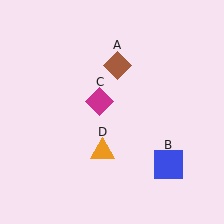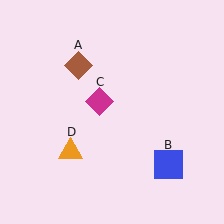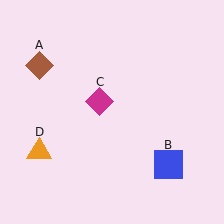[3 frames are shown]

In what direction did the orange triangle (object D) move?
The orange triangle (object D) moved left.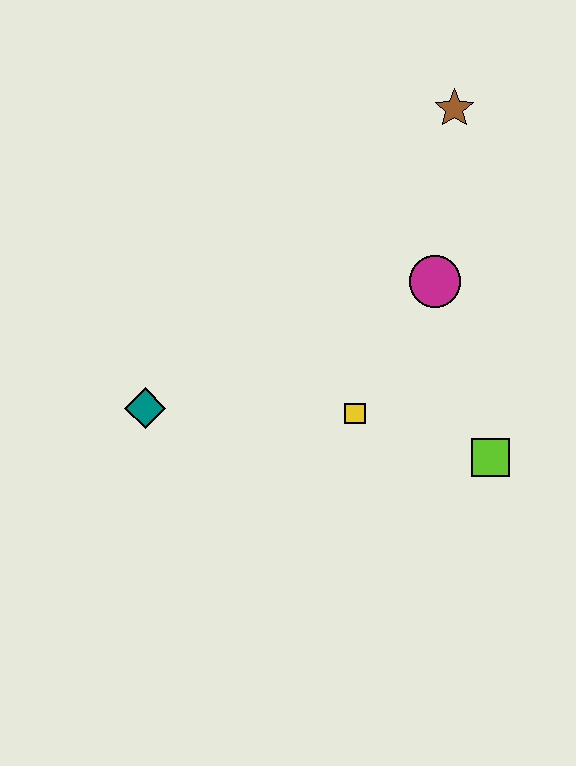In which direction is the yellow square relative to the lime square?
The yellow square is to the left of the lime square.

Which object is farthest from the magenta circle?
The teal diamond is farthest from the magenta circle.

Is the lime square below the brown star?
Yes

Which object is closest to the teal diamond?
The yellow square is closest to the teal diamond.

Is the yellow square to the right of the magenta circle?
No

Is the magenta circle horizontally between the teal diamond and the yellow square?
No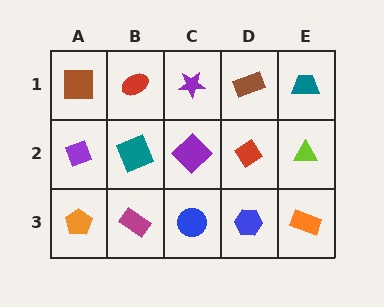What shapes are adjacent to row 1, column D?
A red diamond (row 2, column D), a purple star (row 1, column C), a teal trapezoid (row 1, column E).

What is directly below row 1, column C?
A purple diamond.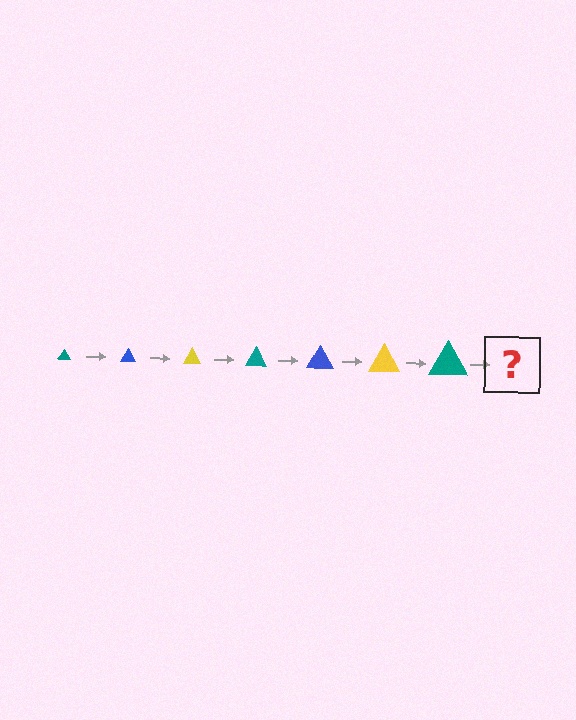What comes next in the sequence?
The next element should be a blue triangle, larger than the previous one.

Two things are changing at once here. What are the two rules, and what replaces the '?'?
The two rules are that the triangle grows larger each step and the color cycles through teal, blue, and yellow. The '?' should be a blue triangle, larger than the previous one.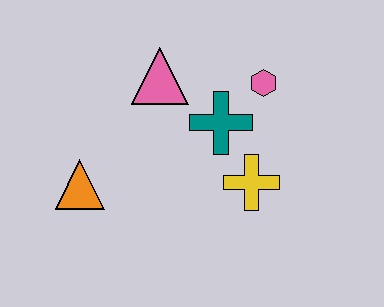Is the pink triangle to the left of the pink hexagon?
Yes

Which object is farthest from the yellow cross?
The orange triangle is farthest from the yellow cross.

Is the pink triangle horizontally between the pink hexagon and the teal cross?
No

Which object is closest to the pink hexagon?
The teal cross is closest to the pink hexagon.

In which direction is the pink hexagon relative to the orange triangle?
The pink hexagon is to the right of the orange triangle.